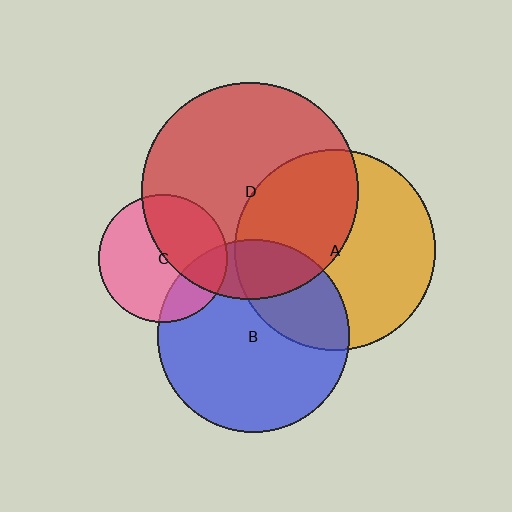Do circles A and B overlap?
Yes.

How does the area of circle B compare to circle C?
Approximately 2.2 times.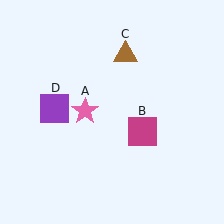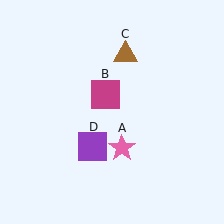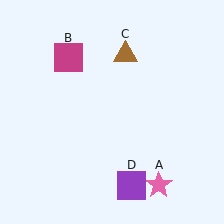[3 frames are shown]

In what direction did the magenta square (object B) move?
The magenta square (object B) moved up and to the left.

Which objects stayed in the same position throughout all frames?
Brown triangle (object C) remained stationary.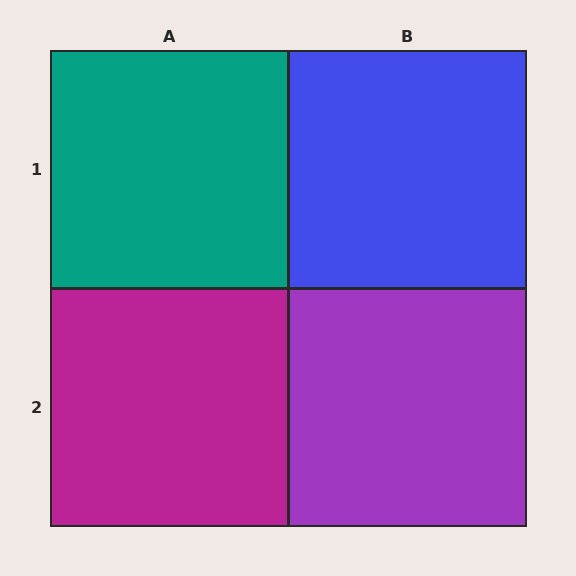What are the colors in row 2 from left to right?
Magenta, purple.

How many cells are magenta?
1 cell is magenta.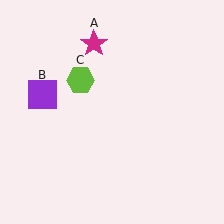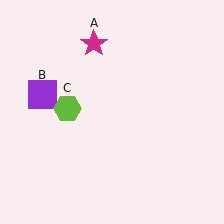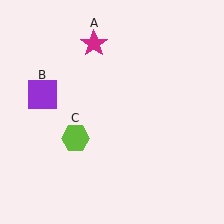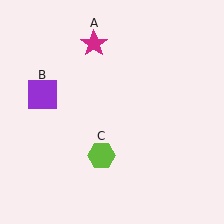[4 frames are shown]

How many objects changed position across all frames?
1 object changed position: lime hexagon (object C).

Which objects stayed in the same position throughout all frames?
Magenta star (object A) and purple square (object B) remained stationary.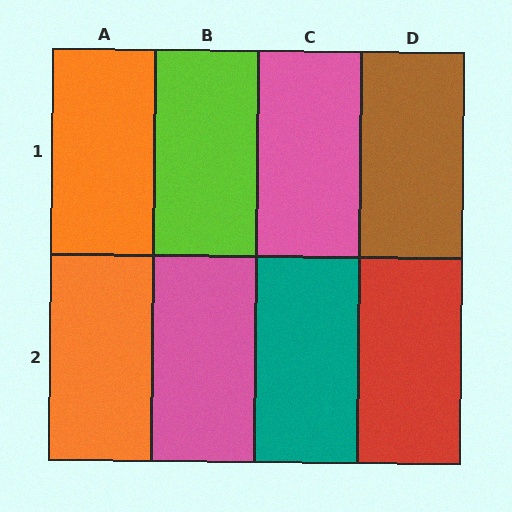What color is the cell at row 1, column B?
Lime.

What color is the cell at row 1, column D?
Brown.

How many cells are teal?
1 cell is teal.